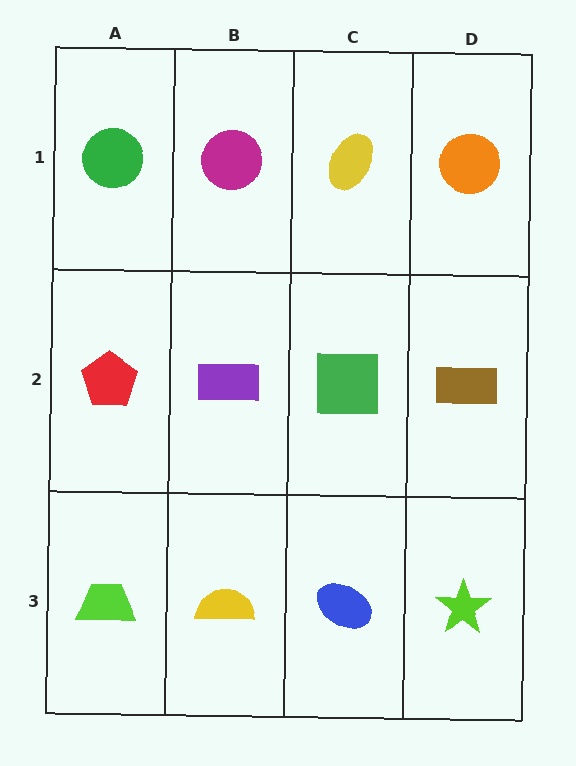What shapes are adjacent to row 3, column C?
A green square (row 2, column C), a yellow semicircle (row 3, column B), a lime star (row 3, column D).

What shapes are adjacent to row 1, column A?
A red pentagon (row 2, column A), a magenta circle (row 1, column B).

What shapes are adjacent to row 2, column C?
A yellow ellipse (row 1, column C), a blue ellipse (row 3, column C), a purple rectangle (row 2, column B), a brown rectangle (row 2, column D).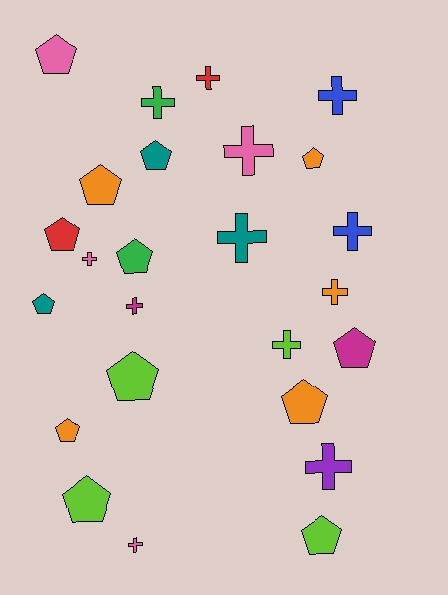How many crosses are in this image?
There are 12 crosses.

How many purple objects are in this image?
There is 1 purple object.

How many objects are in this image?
There are 25 objects.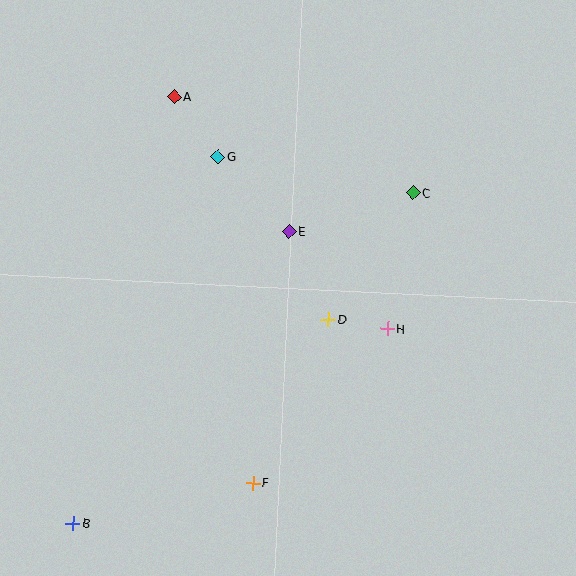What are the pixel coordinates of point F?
Point F is at (253, 483).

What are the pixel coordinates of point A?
Point A is at (174, 97).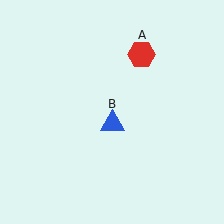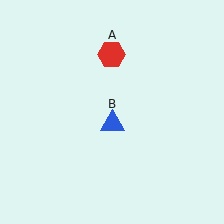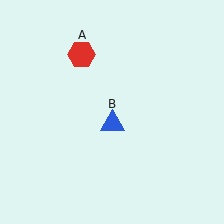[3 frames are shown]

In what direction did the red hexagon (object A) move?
The red hexagon (object A) moved left.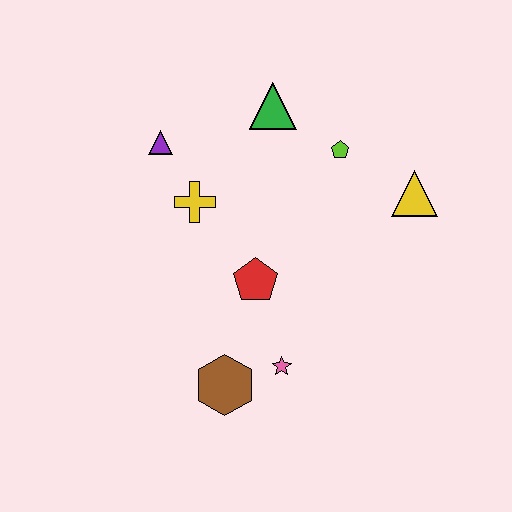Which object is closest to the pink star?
The brown hexagon is closest to the pink star.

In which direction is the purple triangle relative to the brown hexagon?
The purple triangle is above the brown hexagon.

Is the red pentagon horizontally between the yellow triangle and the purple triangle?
Yes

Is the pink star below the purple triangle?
Yes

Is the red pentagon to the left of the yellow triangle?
Yes